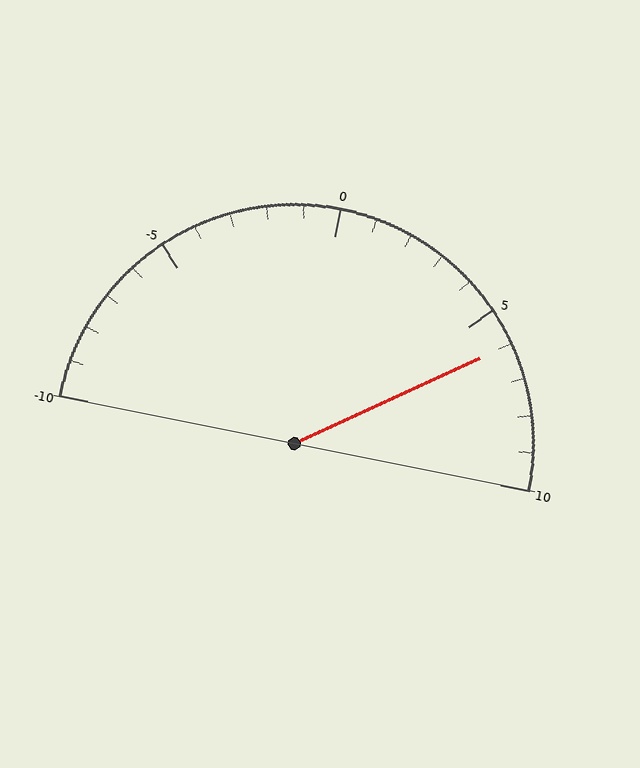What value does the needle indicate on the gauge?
The needle indicates approximately 6.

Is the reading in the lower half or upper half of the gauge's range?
The reading is in the upper half of the range (-10 to 10).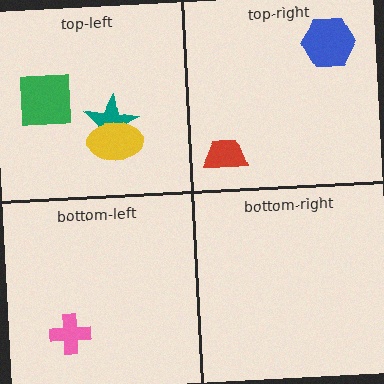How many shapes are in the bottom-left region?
1.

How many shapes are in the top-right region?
2.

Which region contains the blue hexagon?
The top-right region.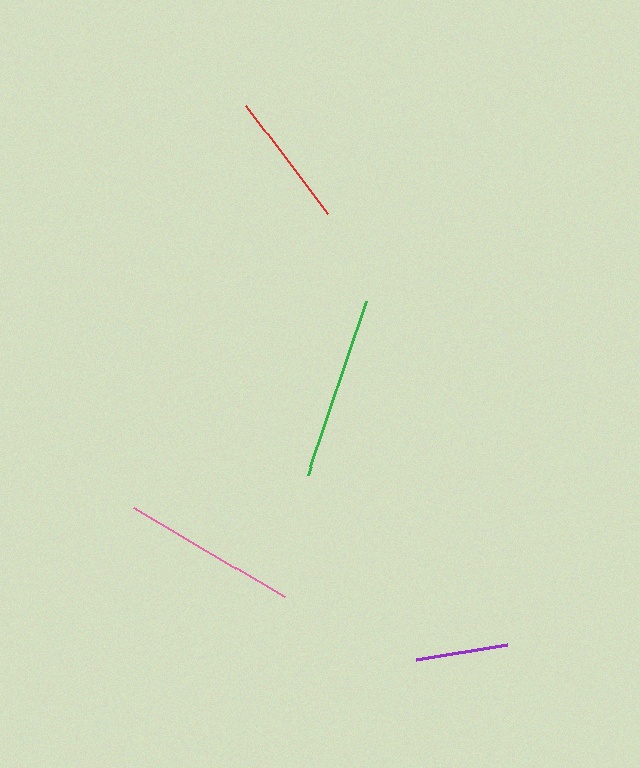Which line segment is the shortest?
The purple line is the shortest at approximately 92 pixels.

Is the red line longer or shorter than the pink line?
The pink line is longer than the red line.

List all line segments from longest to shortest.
From longest to shortest: green, pink, red, purple.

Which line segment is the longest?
The green line is the longest at approximately 184 pixels.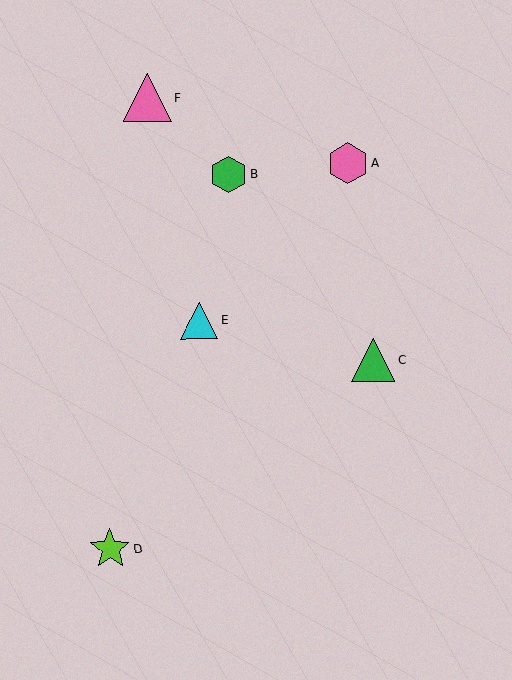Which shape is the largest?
The pink triangle (labeled F) is the largest.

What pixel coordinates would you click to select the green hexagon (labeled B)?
Click at (228, 175) to select the green hexagon B.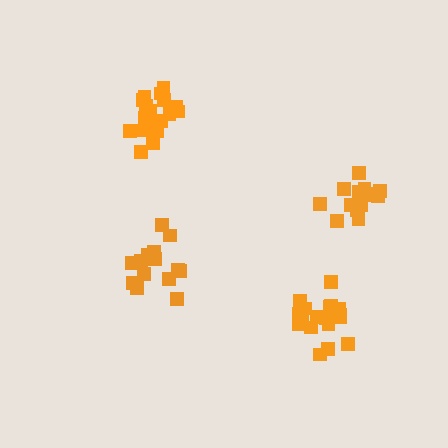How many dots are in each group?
Group 1: 19 dots, Group 2: 15 dots, Group 3: 14 dots, Group 4: 20 dots (68 total).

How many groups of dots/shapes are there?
There are 4 groups.